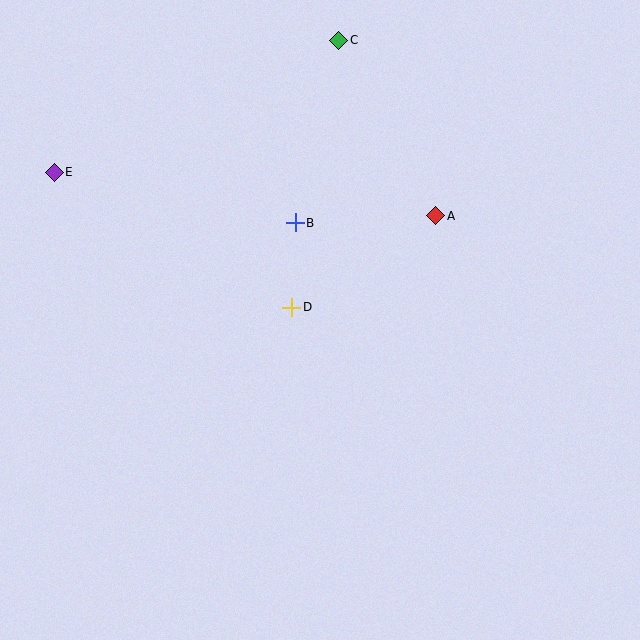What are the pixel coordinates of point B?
Point B is at (295, 223).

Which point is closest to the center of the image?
Point D at (292, 307) is closest to the center.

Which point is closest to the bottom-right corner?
Point A is closest to the bottom-right corner.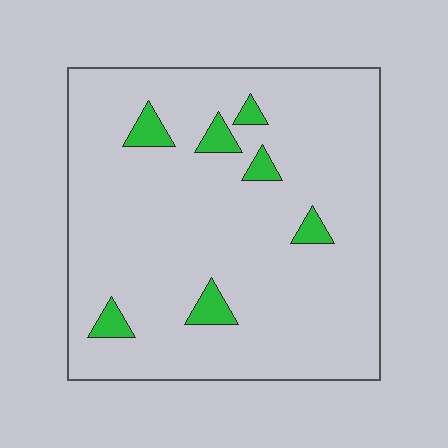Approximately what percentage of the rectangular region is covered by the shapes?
Approximately 5%.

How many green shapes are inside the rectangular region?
7.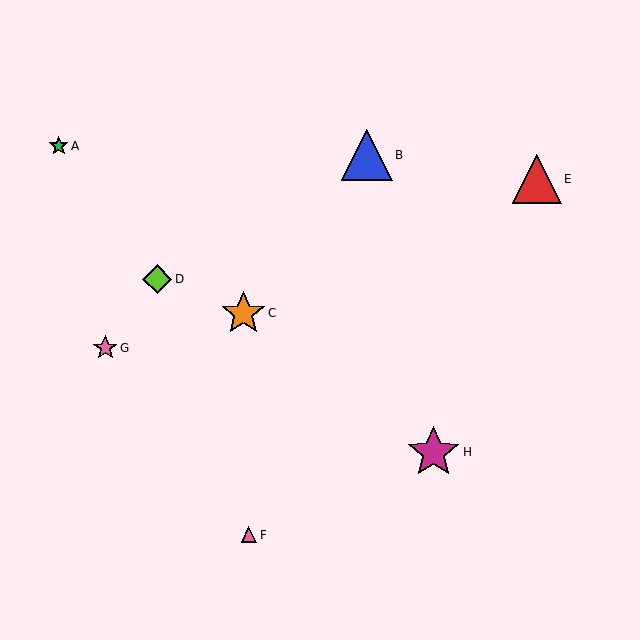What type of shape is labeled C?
Shape C is an orange star.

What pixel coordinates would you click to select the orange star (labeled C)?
Click at (243, 313) to select the orange star C.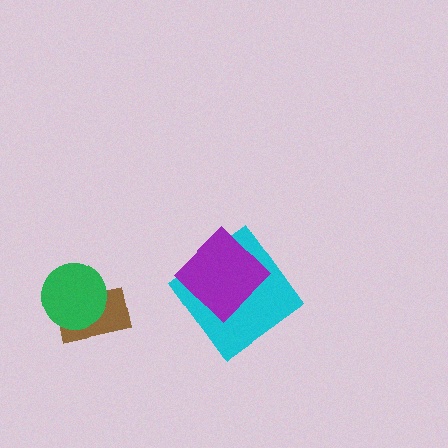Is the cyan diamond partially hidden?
Yes, it is partially covered by another shape.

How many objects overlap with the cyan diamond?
1 object overlaps with the cyan diamond.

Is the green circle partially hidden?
No, no other shape covers it.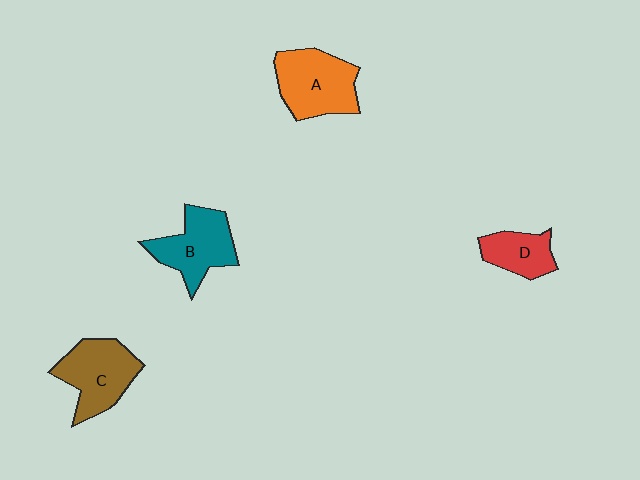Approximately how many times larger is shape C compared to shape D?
Approximately 1.6 times.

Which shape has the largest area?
Shape A (orange).